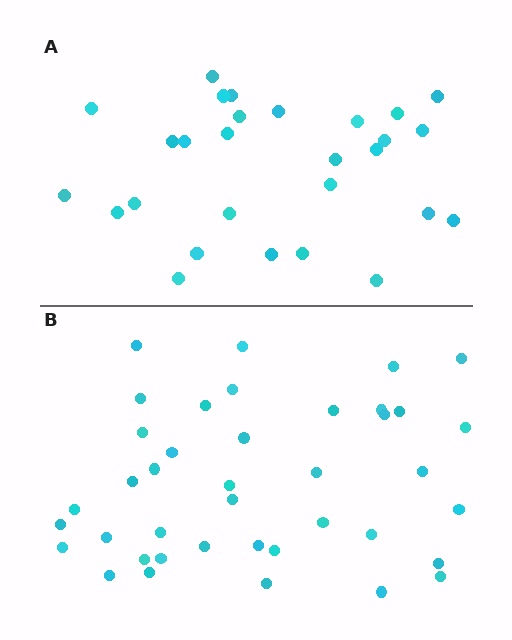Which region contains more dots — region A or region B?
Region B (the bottom region) has more dots.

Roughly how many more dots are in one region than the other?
Region B has roughly 12 or so more dots than region A.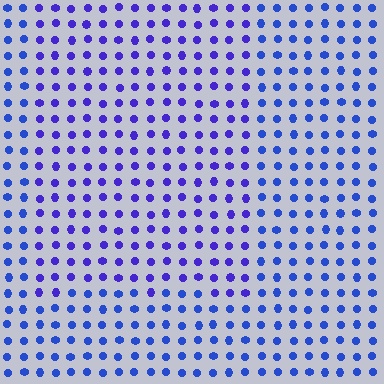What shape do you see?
I see a rectangle.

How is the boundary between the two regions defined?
The boundary is defined purely by a slight shift in hue (about 25 degrees). Spacing, size, and orientation are identical on both sides.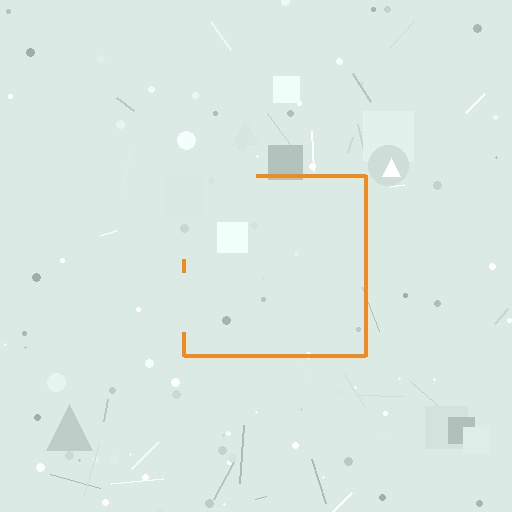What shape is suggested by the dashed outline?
The dashed outline suggests a square.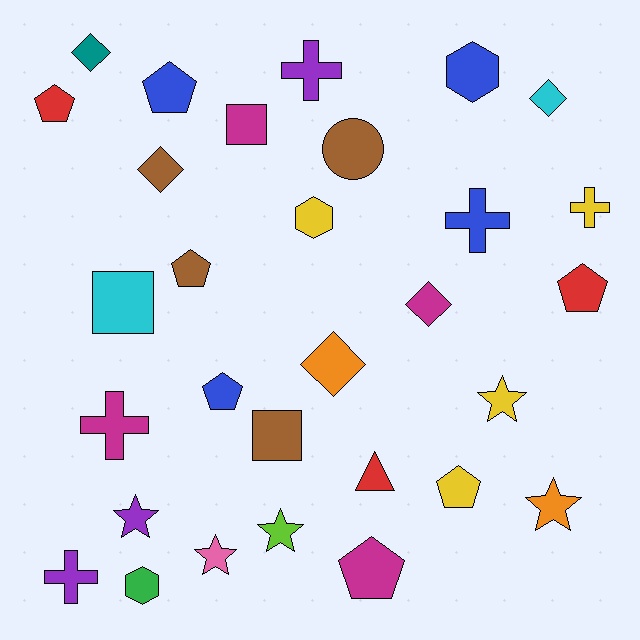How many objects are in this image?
There are 30 objects.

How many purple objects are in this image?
There are 3 purple objects.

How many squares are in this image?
There are 3 squares.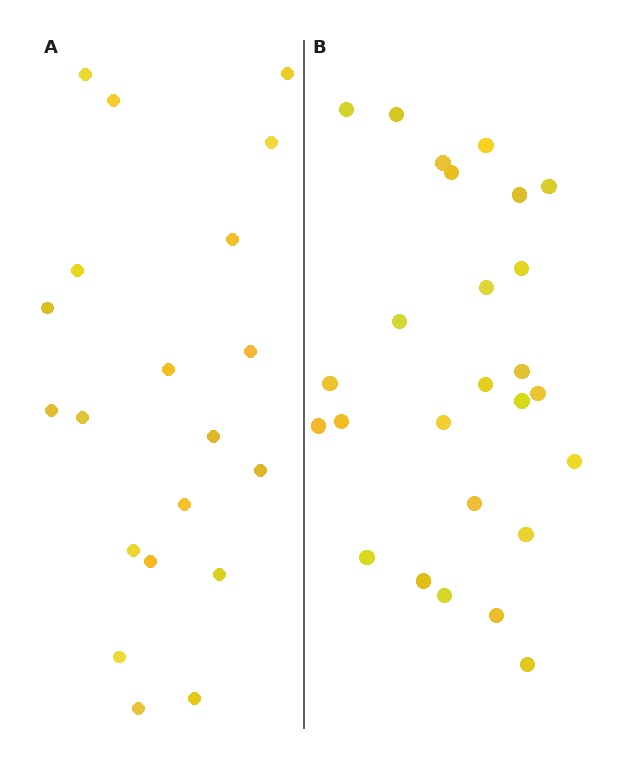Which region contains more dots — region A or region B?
Region B (the right region) has more dots.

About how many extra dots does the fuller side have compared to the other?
Region B has about 6 more dots than region A.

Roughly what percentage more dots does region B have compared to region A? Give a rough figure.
About 30% more.